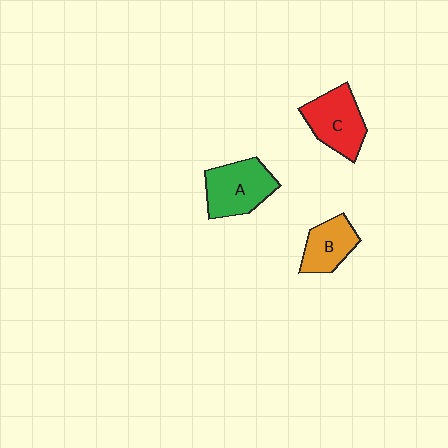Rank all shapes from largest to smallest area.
From largest to smallest: A (green), C (red), B (orange).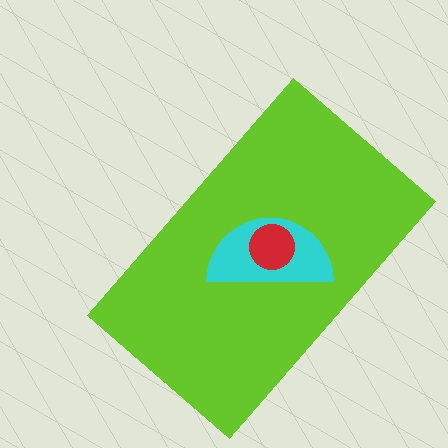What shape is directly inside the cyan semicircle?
The red circle.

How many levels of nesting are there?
3.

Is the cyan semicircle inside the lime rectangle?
Yes.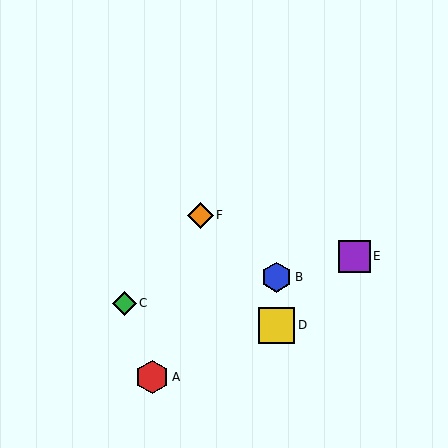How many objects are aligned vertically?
2 objects (B, D) are aligned vertically.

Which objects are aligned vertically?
Objects B, D are aligned vertically.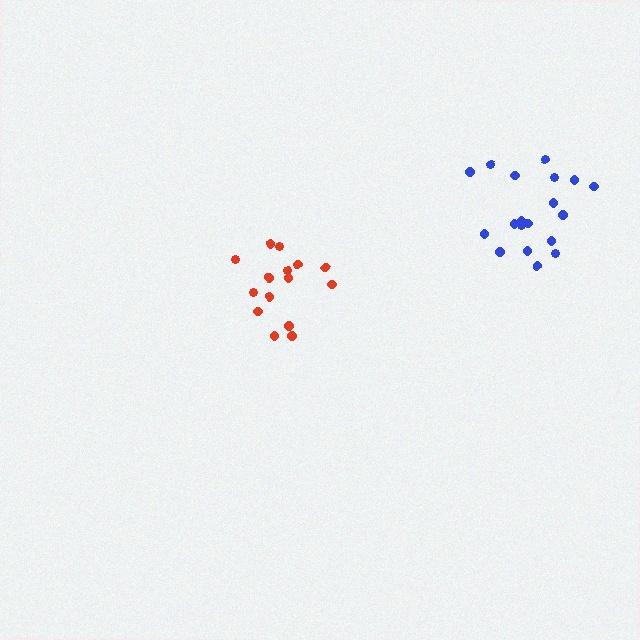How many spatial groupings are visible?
There are 2 spatial groupings.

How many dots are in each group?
Group 1: 15 dots, Group 2: 19 dots (34 total).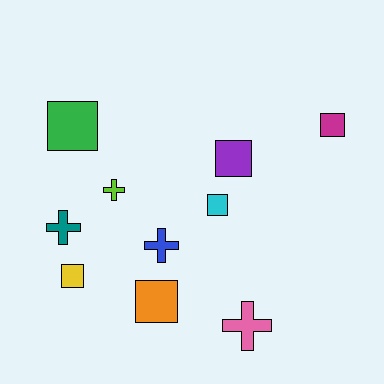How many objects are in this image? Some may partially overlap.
There are 10 objects.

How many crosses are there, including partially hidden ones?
There are 4 crosses.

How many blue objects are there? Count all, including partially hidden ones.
There is 1 blue object.